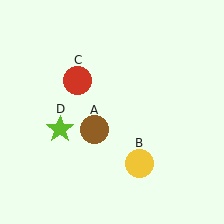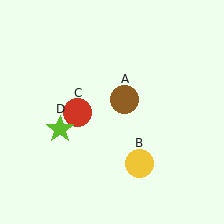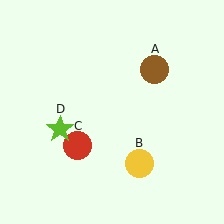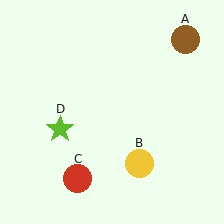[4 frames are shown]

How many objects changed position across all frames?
2 objects changed position: brown circle (object A), red circle (object C).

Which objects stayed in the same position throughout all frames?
Yellow circle (object B) and lime star (object D) remained stationary.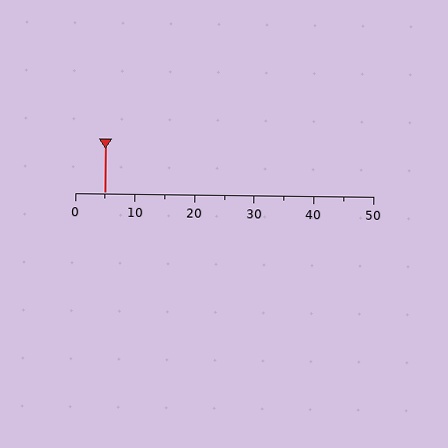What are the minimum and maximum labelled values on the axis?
The axis runs from 0 to 50.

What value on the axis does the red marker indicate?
The marker indicates approximately 5.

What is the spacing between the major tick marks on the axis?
The major ticks are spaced 10 apart.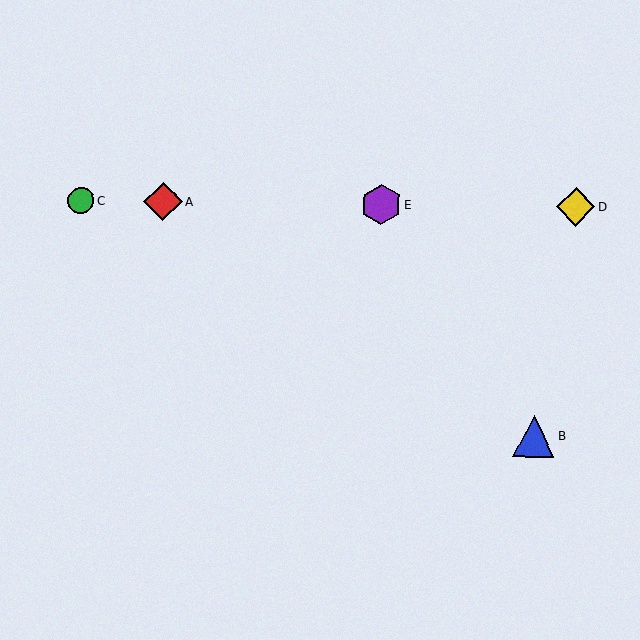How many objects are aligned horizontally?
4 objects (A, C, D, E) are aligned horizontally.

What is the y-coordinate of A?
Object A is at y≈202.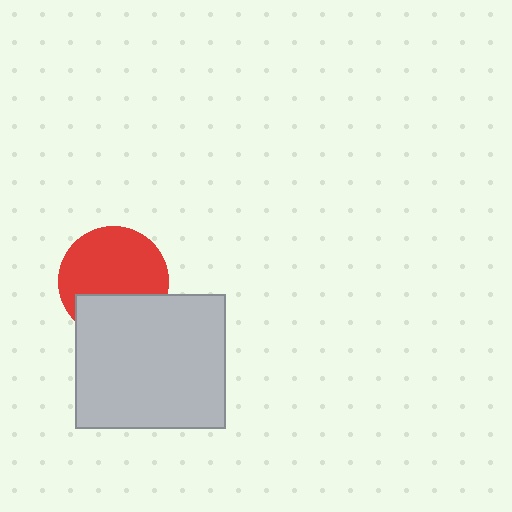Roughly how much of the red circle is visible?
Most of it is visible (roughly 67%).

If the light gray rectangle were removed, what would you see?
You would see the complete red circle.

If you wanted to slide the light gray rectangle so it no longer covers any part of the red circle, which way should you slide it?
Slide it down — that is the most direct way to separate the two shapes.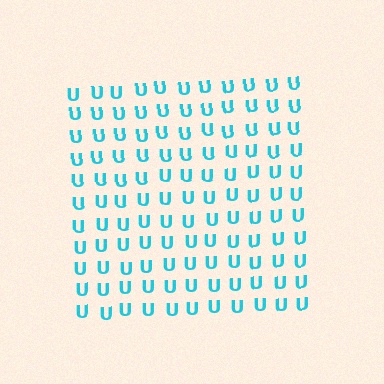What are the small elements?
The small elements are letter U's.